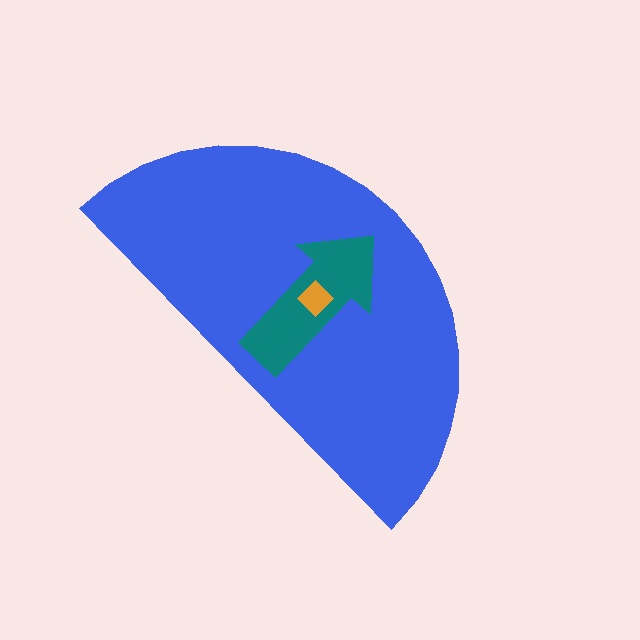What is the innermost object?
The orange diamond.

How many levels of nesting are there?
3.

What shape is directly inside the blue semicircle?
The teal arrow.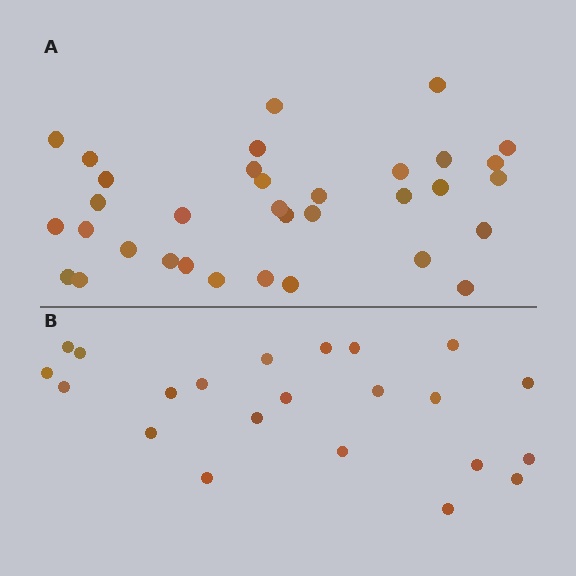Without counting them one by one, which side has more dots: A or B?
Region A (the top region) has more dots.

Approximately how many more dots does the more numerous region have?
Region A has roughly 12 or so more dots than region B.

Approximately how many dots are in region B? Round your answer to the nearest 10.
About 20 dots. (The exact count is 22, which rounds to 20.)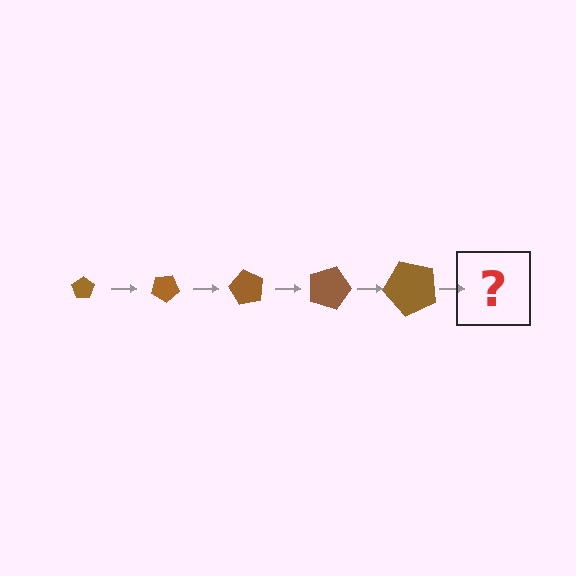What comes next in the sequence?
The next element should be a pentagon, larger than the previous one and rotated 150 degrees from the start.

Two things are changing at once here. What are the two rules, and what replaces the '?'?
The two rules are that the pentagon grows larger each step and it rotates 30 degrees each step. The '?' should be a pentagon, larger than the previous one and rotated 150 degrees from the start.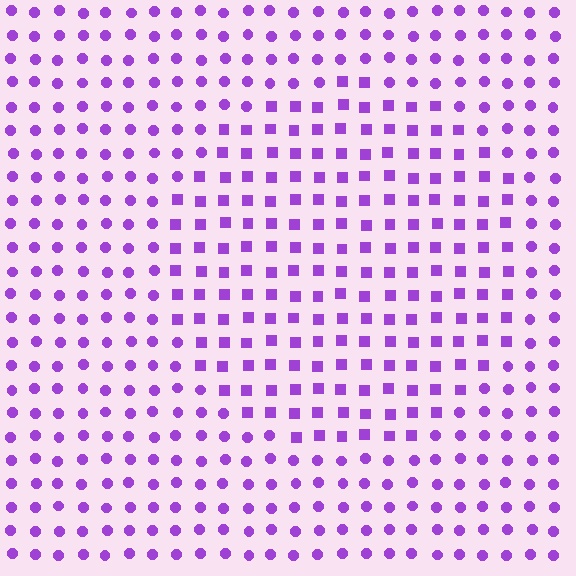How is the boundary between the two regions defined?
The boundary is defined by a change in element shape: squares inside vs. circles outside. All elements share the same color and spacing.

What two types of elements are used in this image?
The image uses squares inside the circle region and circles outside it.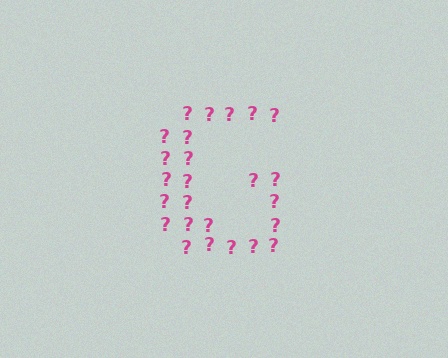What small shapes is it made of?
It is made of small question marks.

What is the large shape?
The large shape is the letter G.